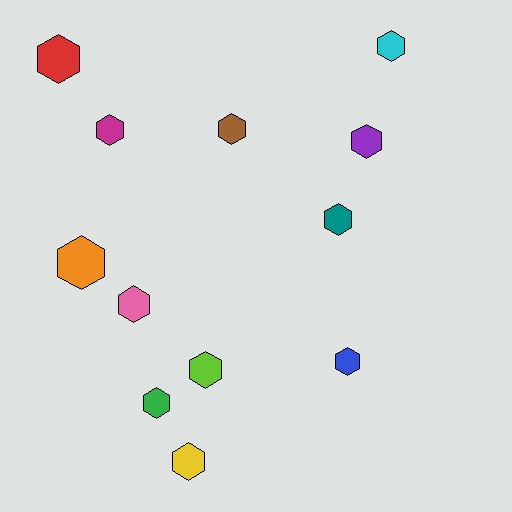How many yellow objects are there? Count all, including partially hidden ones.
There is 1 yellow object.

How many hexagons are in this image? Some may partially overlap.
There are 12 hexagons.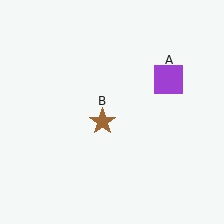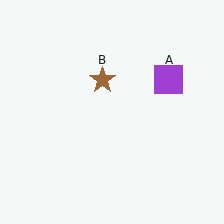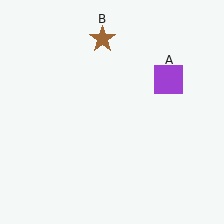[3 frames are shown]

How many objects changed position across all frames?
1 object changed position: brown star (object B).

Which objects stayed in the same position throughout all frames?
Purple square (object A) remained stationary.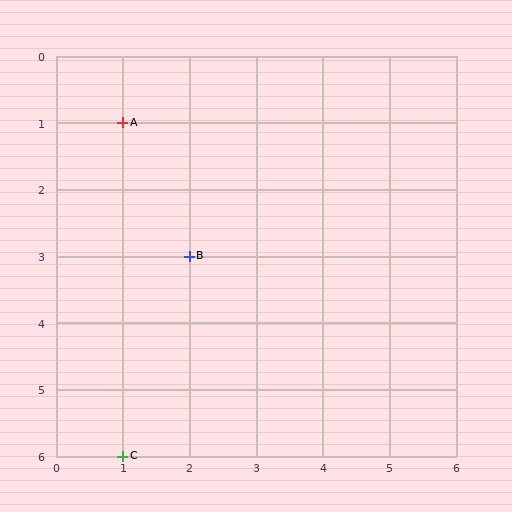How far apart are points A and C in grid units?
Points A and C are 5 rows apart.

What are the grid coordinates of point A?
Point A is at grid coordinates (1, 1).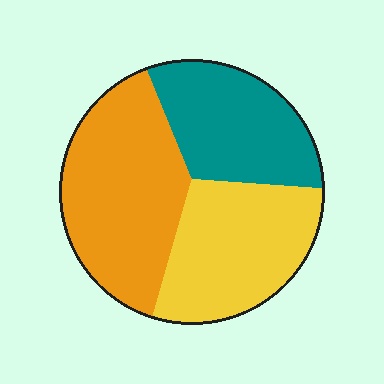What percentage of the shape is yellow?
Yellow takes up between a quarter and a half of the shape.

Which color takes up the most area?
Orange, at roughly 40%.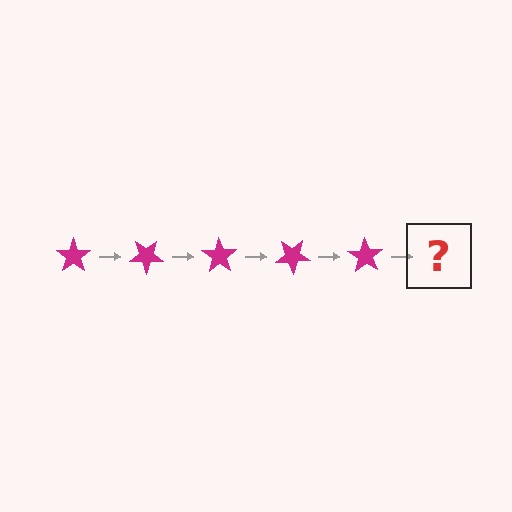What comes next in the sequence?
The next element should be a magenta star rotated 175 degrees.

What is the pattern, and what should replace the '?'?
The pattern is that the star rotates 35 degrees each step. The '?' should be a magenta star rotated 175 degrees.